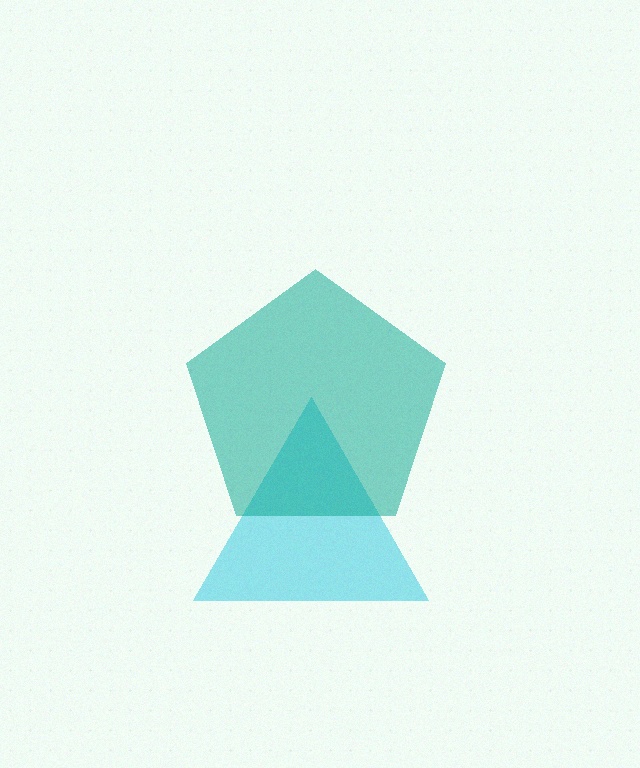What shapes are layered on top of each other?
The layered shapes are: a cyan triangle, a teal pentagon.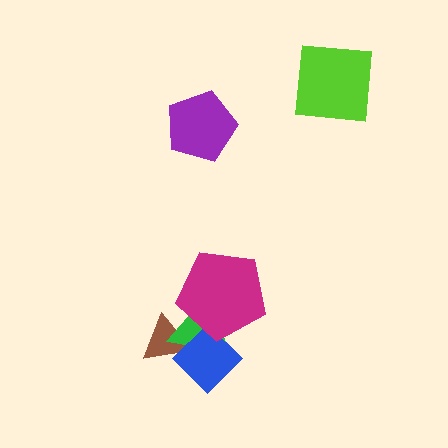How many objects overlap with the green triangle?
3 objects overlap with the green triangle.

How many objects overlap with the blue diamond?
3 objects overlap with the blue diamond.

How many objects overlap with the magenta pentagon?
2 objects overlap with the magenta pentagon.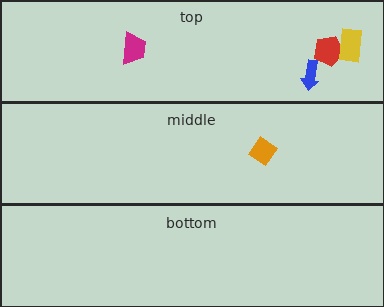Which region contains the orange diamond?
The middle region.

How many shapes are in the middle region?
1.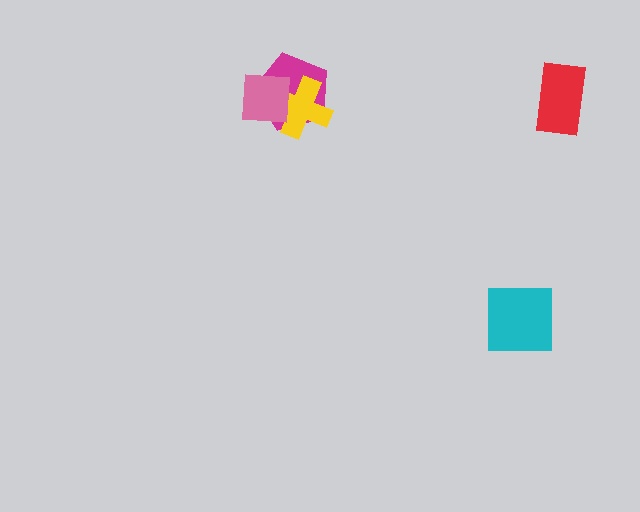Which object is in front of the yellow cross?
The pink square is in front of the yellow cross.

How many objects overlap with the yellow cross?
2 objects overlap with the yellow cross.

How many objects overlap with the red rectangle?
0 objects overlap with the red rectangle.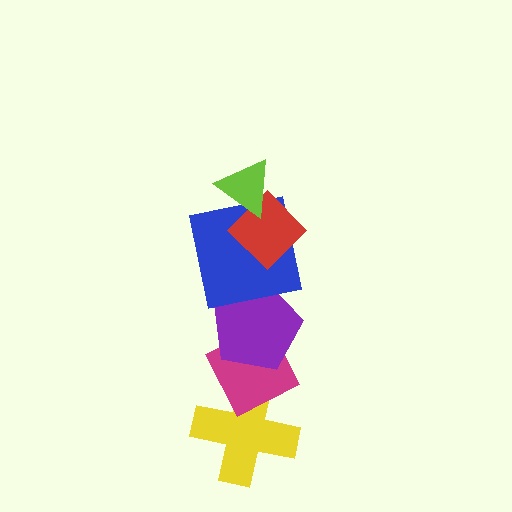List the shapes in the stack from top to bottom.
From top to bottom: the lime triangle, the red diamond, the blue square, the purple pentagon, the magenta diamond, the yellow cross.